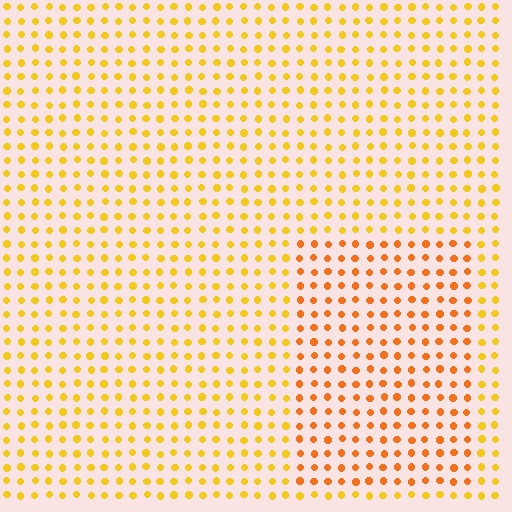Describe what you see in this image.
The image is filled with small yellow elements in a uniform arrangement. A rectangle-shaped region is visible where the elements are tinted to a slightly different hue, forming a subtle color boundary.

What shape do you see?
I see a rectangle.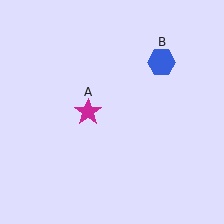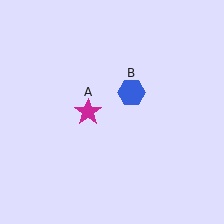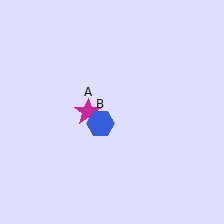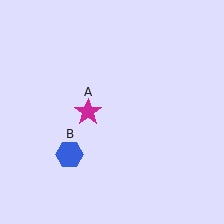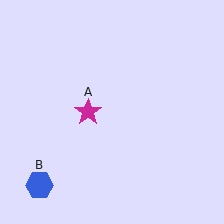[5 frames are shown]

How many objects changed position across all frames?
1 object changed position: blue hexagon (object B).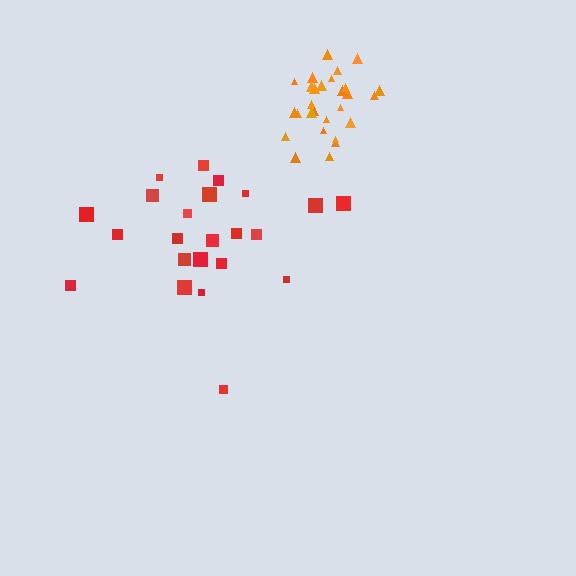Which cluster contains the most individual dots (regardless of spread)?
Orange (28).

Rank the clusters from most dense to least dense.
orange, red.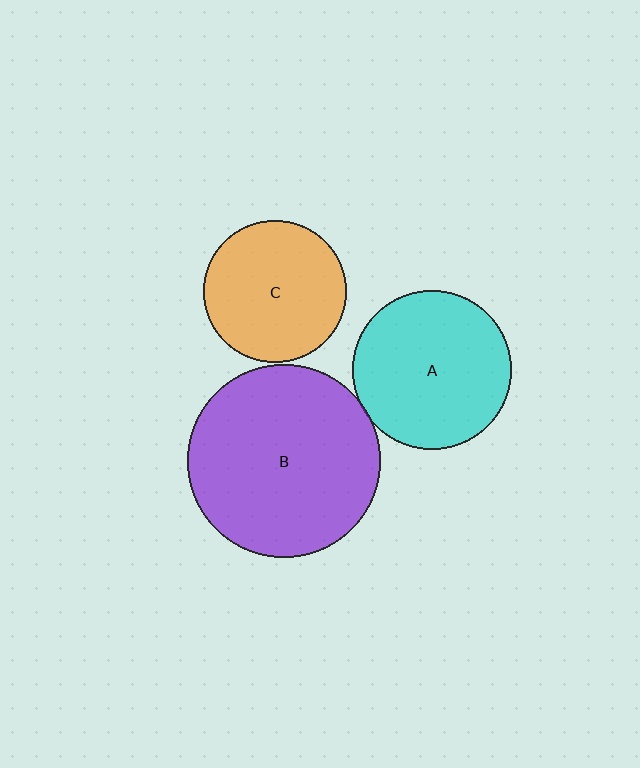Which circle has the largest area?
Circle B (purple).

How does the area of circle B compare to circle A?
Approximately 1.5 times.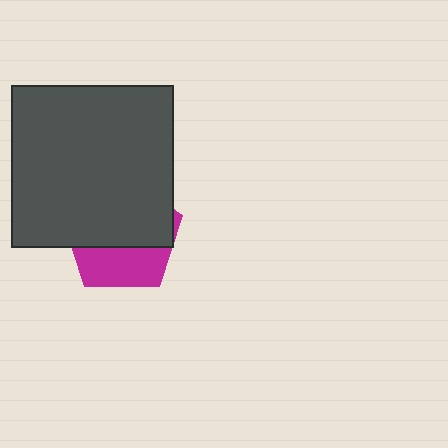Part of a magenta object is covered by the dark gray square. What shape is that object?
It is a pentagon.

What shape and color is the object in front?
The object in front is a dark gray square.